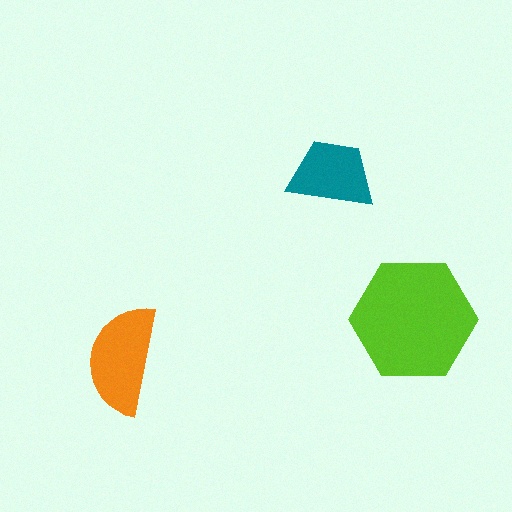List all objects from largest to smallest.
The lime hexagon, the orange semicircle, the teal trapezoid.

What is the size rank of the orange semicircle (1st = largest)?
2nd.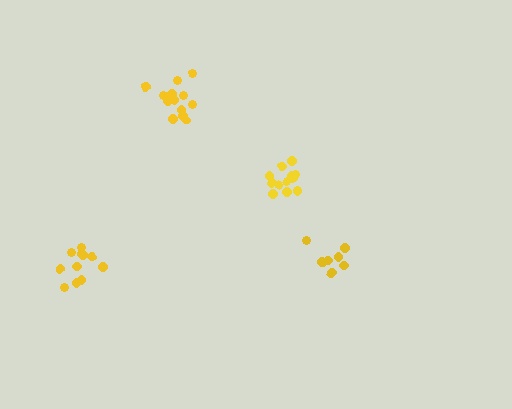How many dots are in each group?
Group 1: 13 dots, Group 2: 13 dots, Group 3: 11 dots, Group 4: 7 dots (44 total).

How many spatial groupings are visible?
There are 4 spatial groupings.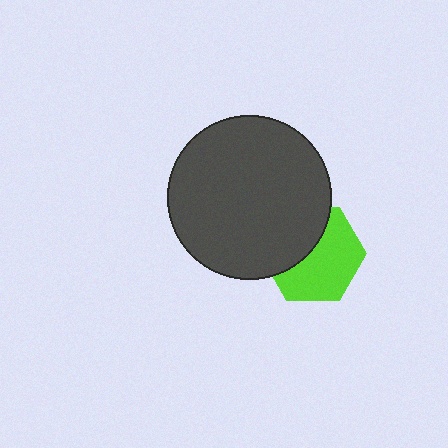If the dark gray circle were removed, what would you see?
You would see the complete lime hexagon.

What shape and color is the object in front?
The object in front is a dark gray circle.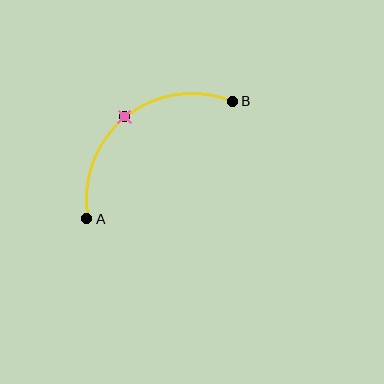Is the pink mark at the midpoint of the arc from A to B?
Yes. The pink mark lies on the arc at equal arc-length from both A and B — it is the arc midpoint.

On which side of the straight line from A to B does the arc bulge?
The arc bulges above and to the left of the straight line connecting A and B.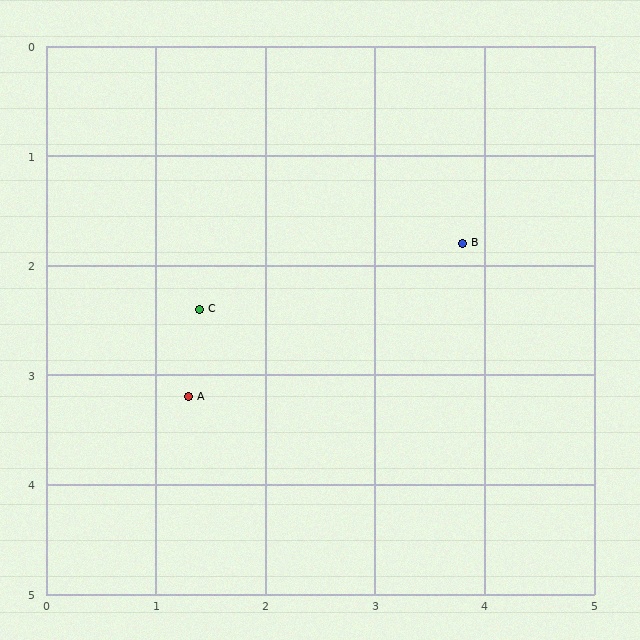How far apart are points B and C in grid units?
Points B and C are about 2.5 grid units apart.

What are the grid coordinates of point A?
Point A is at approximately (1.3, 3.2).